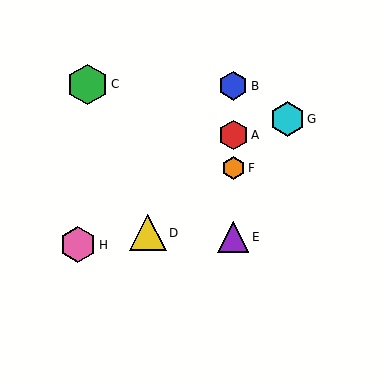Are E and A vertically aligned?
Yes, both are at x≈233.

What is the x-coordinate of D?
Object D is at x≈148.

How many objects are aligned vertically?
4 objects (A, B, E, F) are aligned vertically.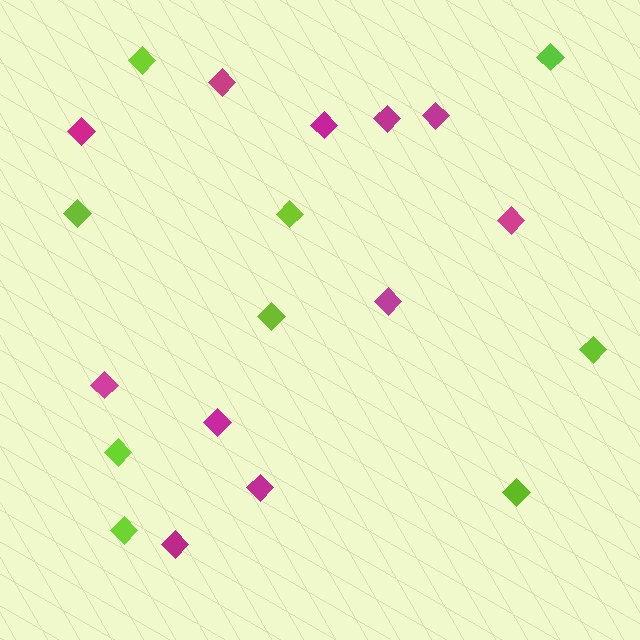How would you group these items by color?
There are 2 groups: one group of magenta diamonds (11) and one group of lime diamonds (9).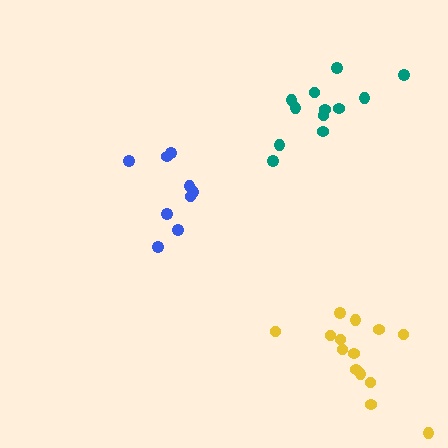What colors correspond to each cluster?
The clusters are colored: yellow, blue, teal.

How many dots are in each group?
Group 1: 14 dots, Group 2: 9 dots, Group 3: 12 dots (35 total).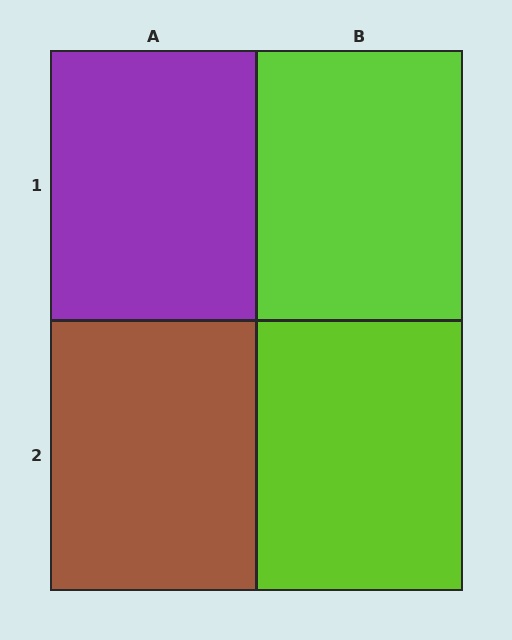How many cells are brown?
1 cell is brown.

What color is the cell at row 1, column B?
Lime.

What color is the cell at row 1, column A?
Purple.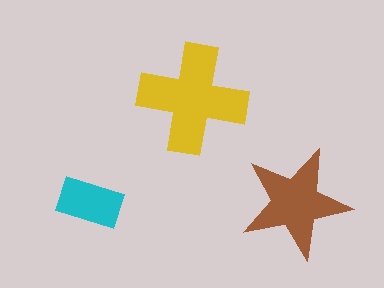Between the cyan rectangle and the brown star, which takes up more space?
The brown star.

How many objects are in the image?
There are 3 objects in the image.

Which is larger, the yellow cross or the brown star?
The yellow cross.